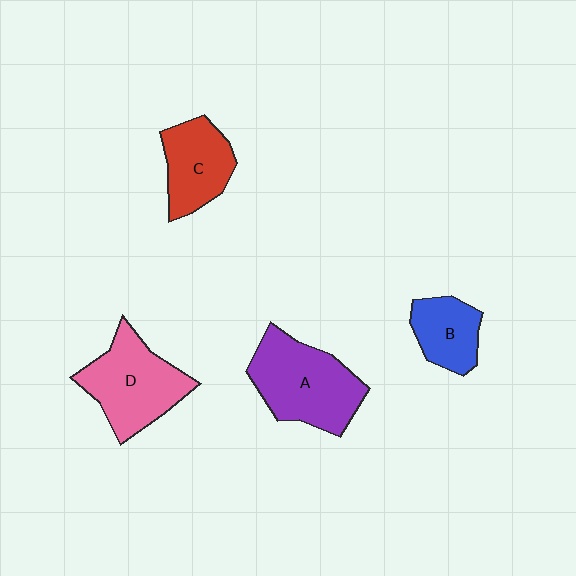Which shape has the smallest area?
Shape B (blue).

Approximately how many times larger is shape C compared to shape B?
Approximately 1.3 times.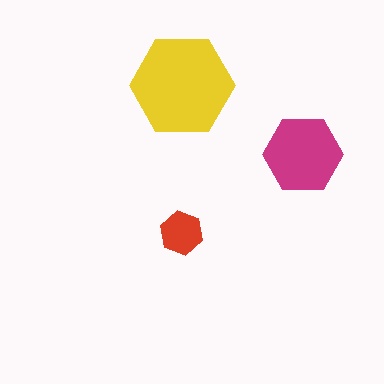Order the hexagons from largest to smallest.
the yellow one, the magenta one, the red one.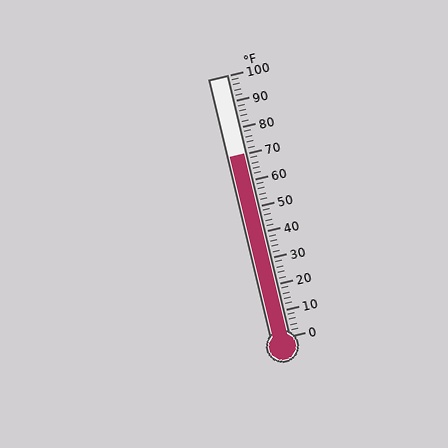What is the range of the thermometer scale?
The thermometer scale ranges from 0°F to 100°F.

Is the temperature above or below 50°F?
The temperature is above 50°F.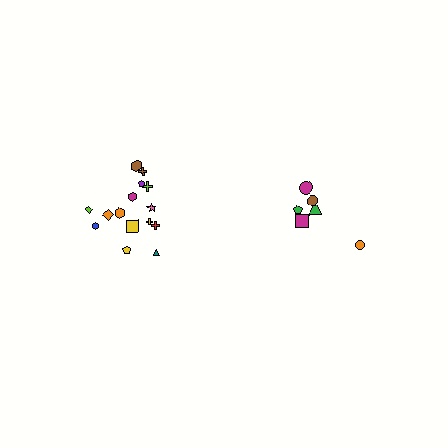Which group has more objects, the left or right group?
The left group.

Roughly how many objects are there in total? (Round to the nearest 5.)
Roughly 20 objects in total.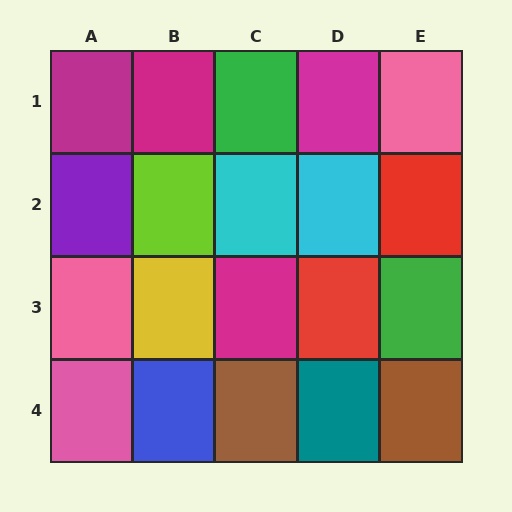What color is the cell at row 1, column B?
Magenta.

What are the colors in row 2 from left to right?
Purple, lime, cyan, cyan, red.